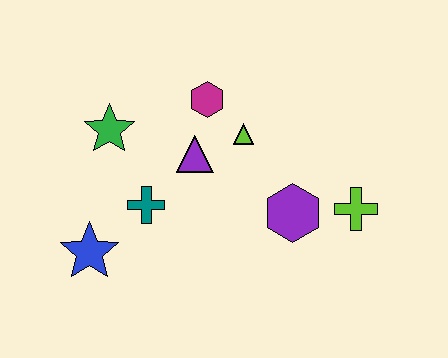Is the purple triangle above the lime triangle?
No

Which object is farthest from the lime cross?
The blue star is farthest from the lime cross.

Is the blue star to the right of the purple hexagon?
No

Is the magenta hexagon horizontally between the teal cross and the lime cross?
Yes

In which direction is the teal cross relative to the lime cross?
The teal cross is to the left of the lime cross.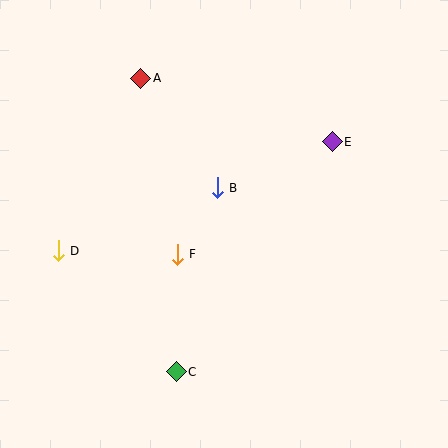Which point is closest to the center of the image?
Point B at (217, 188) is closest to the center.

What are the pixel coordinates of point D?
Point D is at (58, 251).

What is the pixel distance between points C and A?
The distance between C and A is 296 pixels.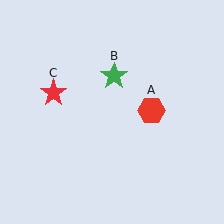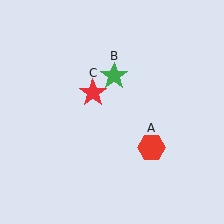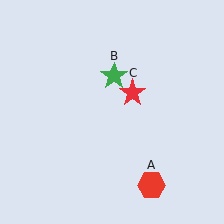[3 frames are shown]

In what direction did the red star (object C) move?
The red star (object C) moved right.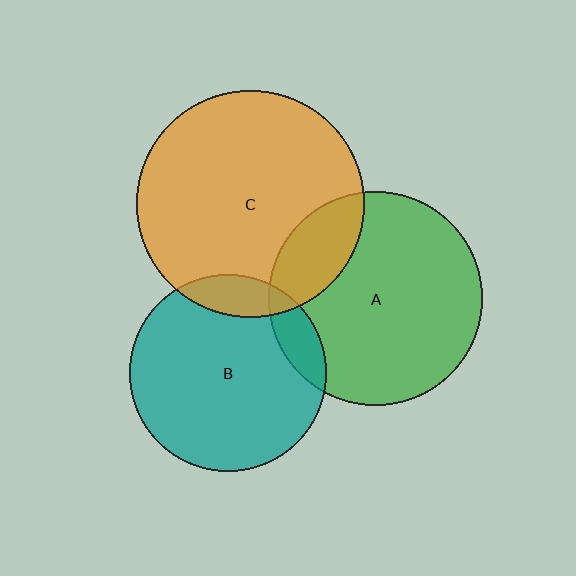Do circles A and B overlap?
Yes.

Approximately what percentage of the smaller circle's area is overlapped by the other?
Approximately 10%.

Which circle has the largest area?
Circle C (orange).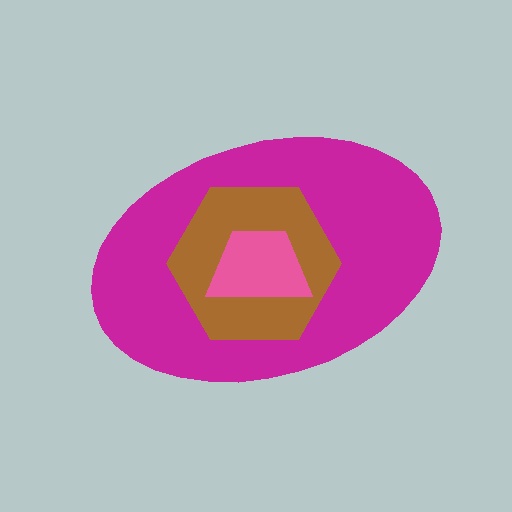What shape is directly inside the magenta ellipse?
The brown hexagon.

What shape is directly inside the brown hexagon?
The pink trapezoid.